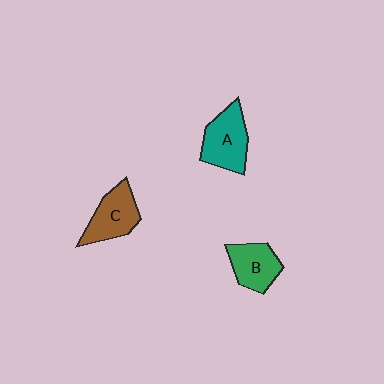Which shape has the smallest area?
Shape B (green).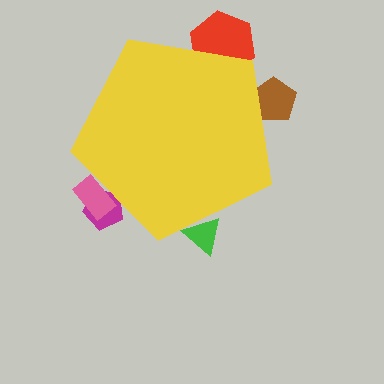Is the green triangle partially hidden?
Yes, the green triangle is partially hidden behind the yellow pentagon.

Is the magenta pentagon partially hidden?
Yes, the magenta pentagon is partially hidden behind the yellow pentagon.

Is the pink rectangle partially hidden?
Yes, the pink rectangle is partially hidden behind the yellow pentagon.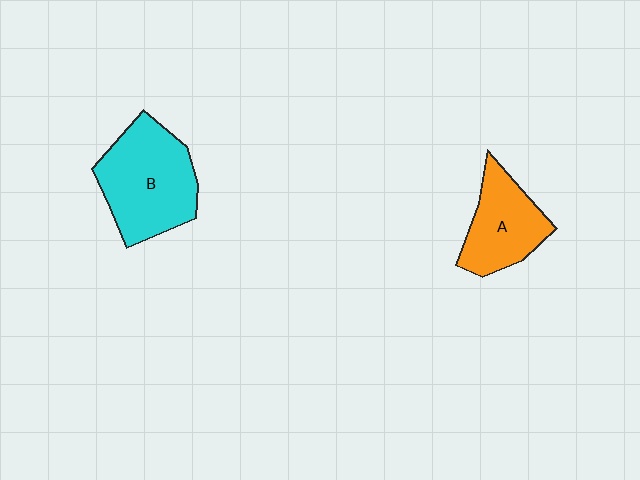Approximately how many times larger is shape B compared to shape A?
Approximately 1.5 times.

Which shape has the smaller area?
Shape A (orange).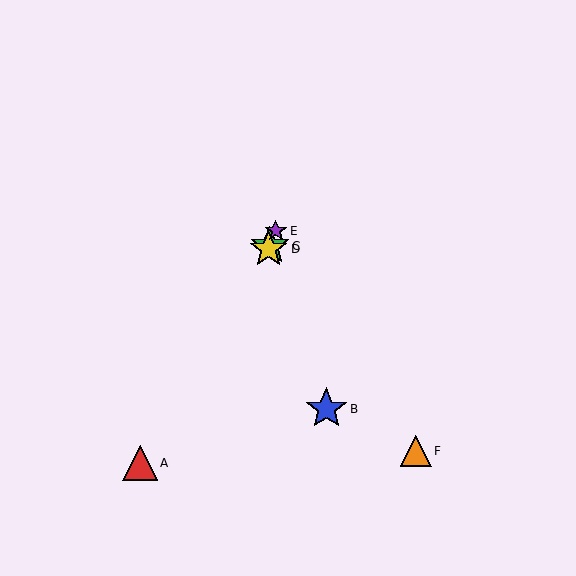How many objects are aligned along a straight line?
3 objects (C, D, E) are aligned along a straight line.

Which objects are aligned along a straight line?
Objects C, D, E are aligned along a straight line.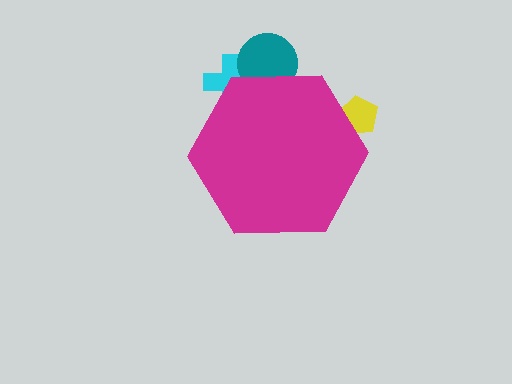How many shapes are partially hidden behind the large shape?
3 shapes are partially hidden.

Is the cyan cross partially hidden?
Yes, the cyan cross is partially hidden behind the magenta hexagon.